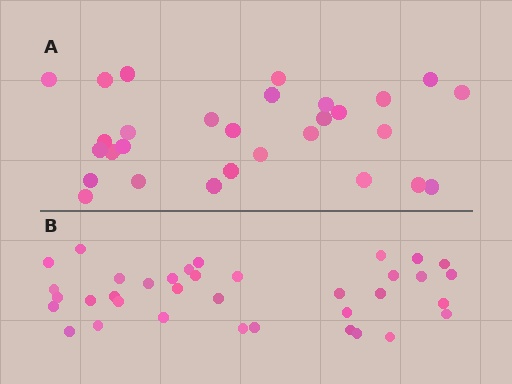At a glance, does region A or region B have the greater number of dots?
Region B (the bottom region) has more dots.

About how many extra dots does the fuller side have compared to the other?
Region B has roughly 8 or so more dots than region A.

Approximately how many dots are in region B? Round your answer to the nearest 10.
About 40 dots. (The exact count is 36, which rounds to 40.)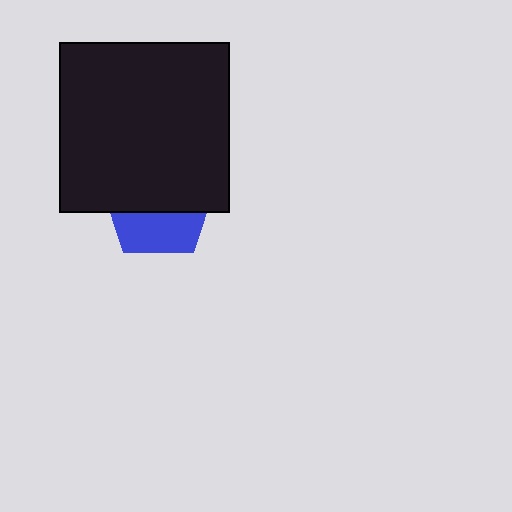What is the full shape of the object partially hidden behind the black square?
The partially hidden object is a blue pentagon.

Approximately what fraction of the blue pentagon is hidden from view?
Roughly 61% of the blue pentagon is hidden behind the black square.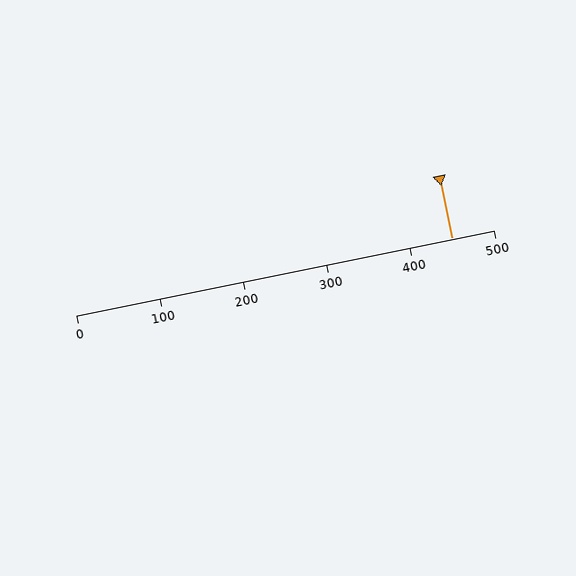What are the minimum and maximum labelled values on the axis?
The axis runs from 0 to 500.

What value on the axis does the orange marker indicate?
The marker indicates approximately 450.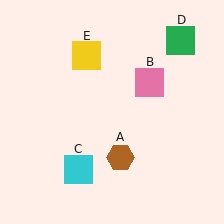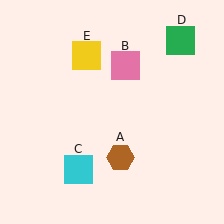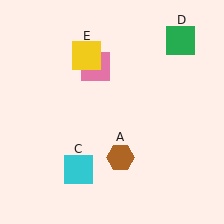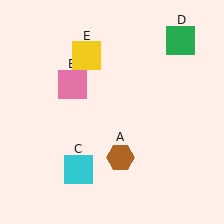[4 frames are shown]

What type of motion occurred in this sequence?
The pink square (object B) rotated counterclockwise around the center of the scene.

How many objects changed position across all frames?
1 object changed position: pink square (object B).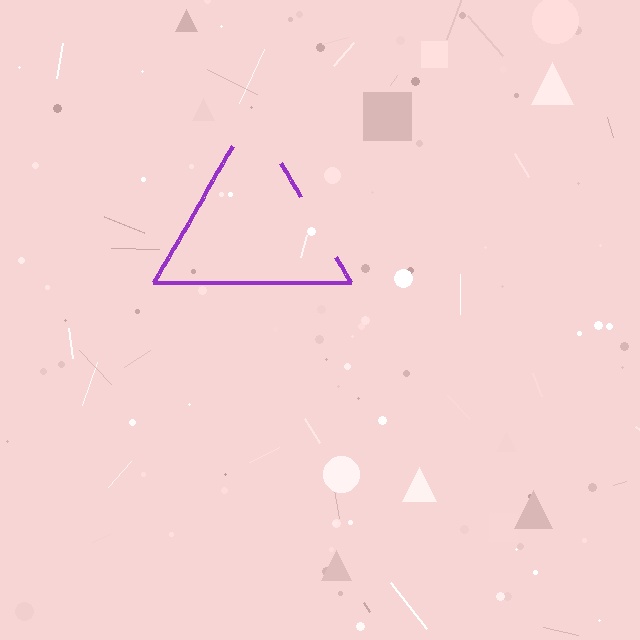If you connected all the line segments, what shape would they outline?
They would outline a triangle.